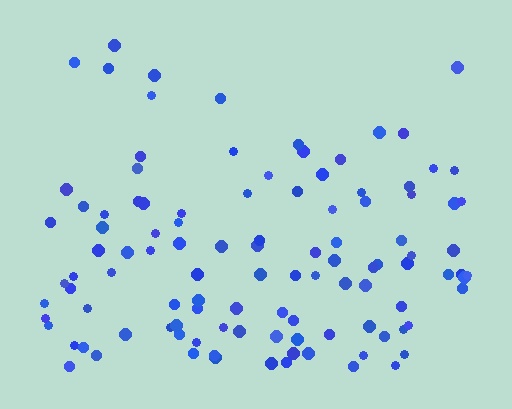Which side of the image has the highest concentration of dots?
The bottom.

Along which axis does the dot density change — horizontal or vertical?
Vertical.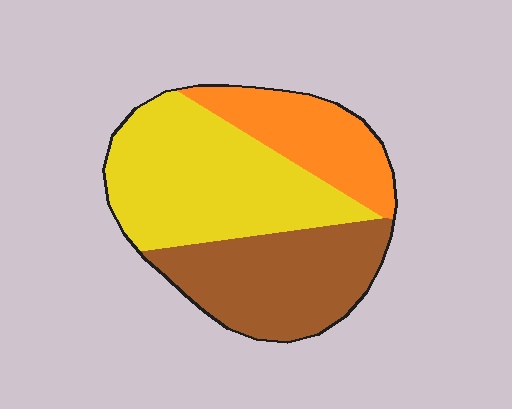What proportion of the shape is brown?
Brown covers 34% of the shape.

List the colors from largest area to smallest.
From largest to smallest: yellow, brown, orange.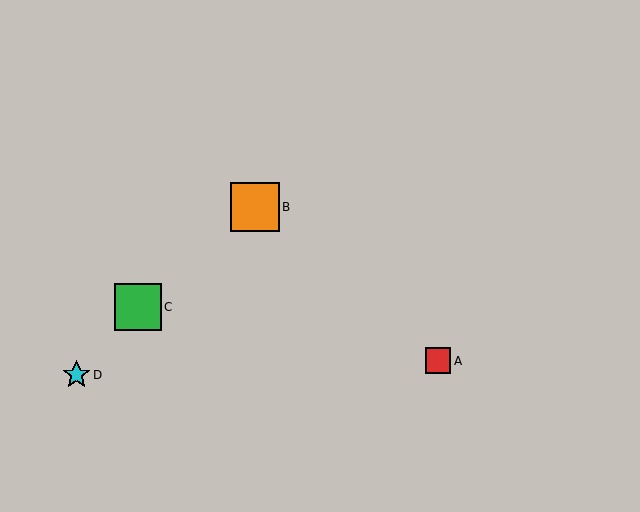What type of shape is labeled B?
Shape B is an orange square.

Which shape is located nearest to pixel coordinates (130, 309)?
The green square (labeled C) at (138, 307) is nearest to that location.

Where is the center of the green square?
The center of the green square is at (138, 307).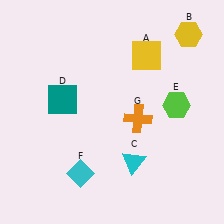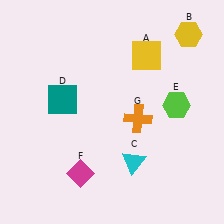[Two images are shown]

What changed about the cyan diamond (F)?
In Image 1, F is cyan. In Image 2, it changed to magenta.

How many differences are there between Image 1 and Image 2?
There is 1 difference between the two images.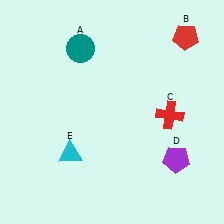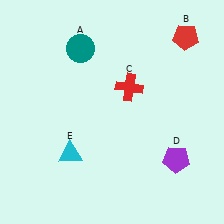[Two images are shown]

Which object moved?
The red cross (C) moved left.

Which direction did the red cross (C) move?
The red cross (C) moved left.